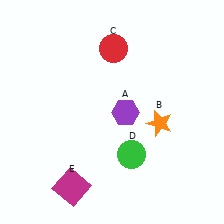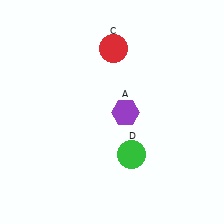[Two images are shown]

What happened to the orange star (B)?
The orange star (B) was removed in Image 2. It was in the bottom-right area of Image 1.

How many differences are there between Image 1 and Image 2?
There are 2 differences between the two images.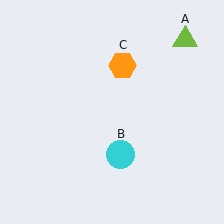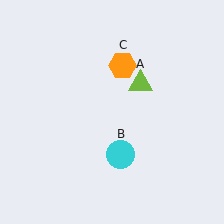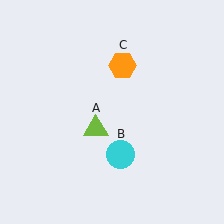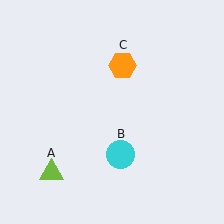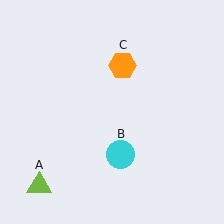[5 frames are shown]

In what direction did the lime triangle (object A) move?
The lime triangle (object A) moved down and to the left.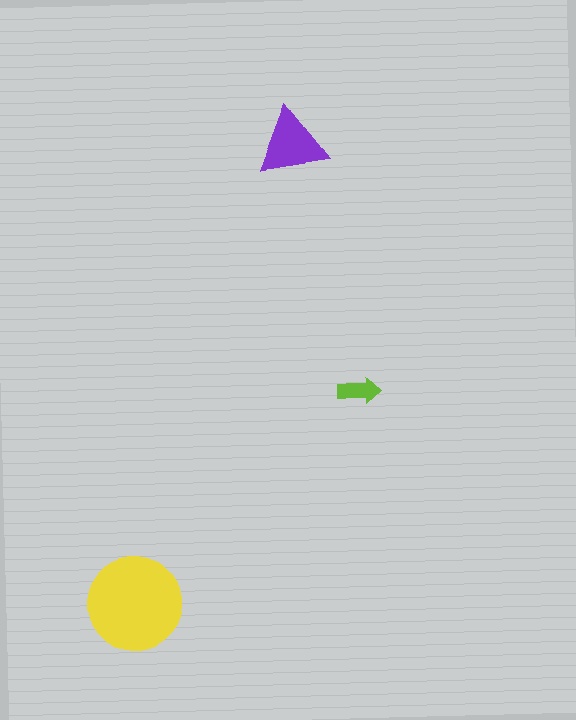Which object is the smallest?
The lime arrow.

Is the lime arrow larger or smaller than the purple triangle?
Smaller.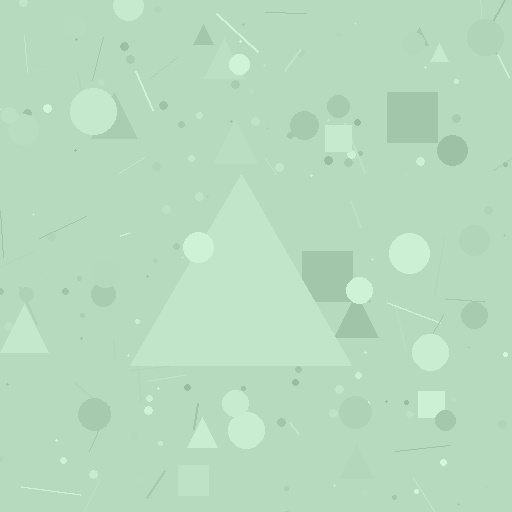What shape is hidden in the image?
A triangle is hidden in the image.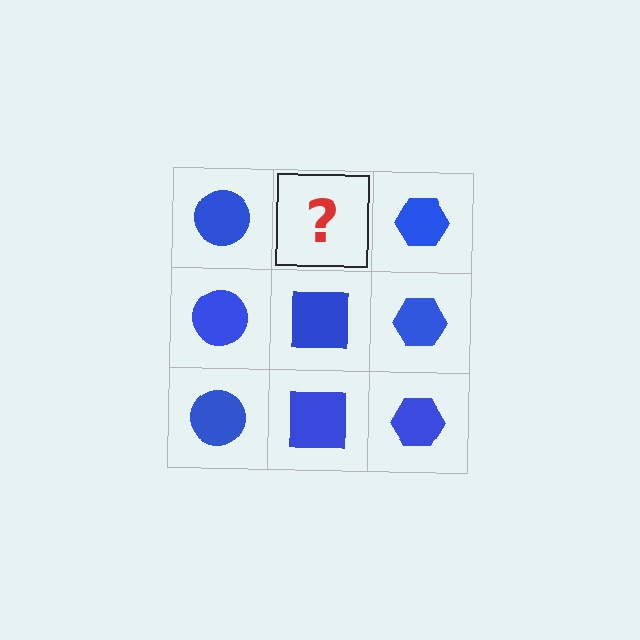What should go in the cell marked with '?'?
The missing cell should contain a blue square.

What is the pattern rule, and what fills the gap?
The rule is that each column has a consistent shape. The gap should be filled with a blue square.